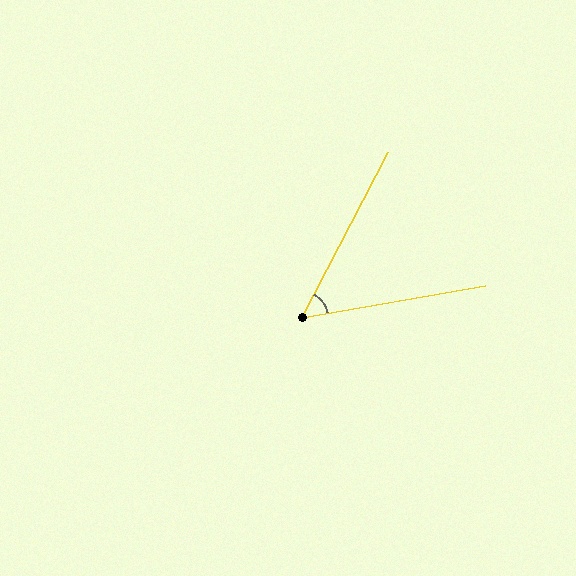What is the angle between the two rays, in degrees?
Approximately 53 degrees.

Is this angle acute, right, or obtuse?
It is acute.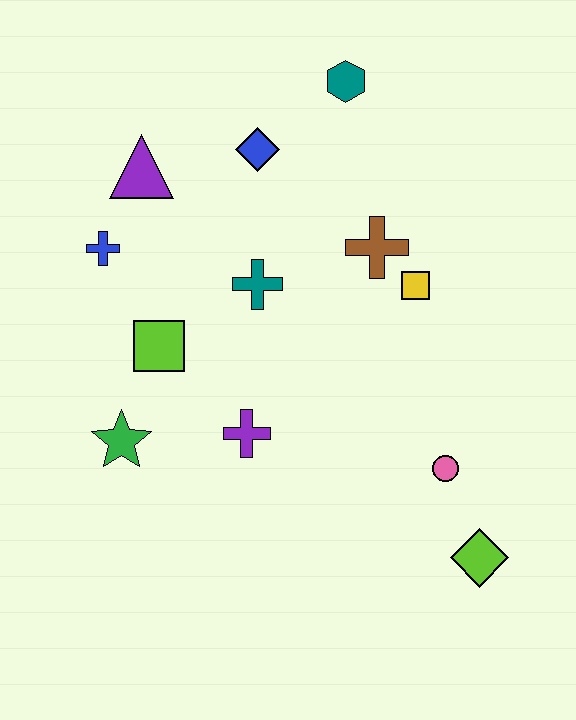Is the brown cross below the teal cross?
No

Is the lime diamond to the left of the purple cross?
No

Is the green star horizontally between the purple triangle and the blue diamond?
No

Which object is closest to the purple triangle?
The blue cross is closest to the purple triangle.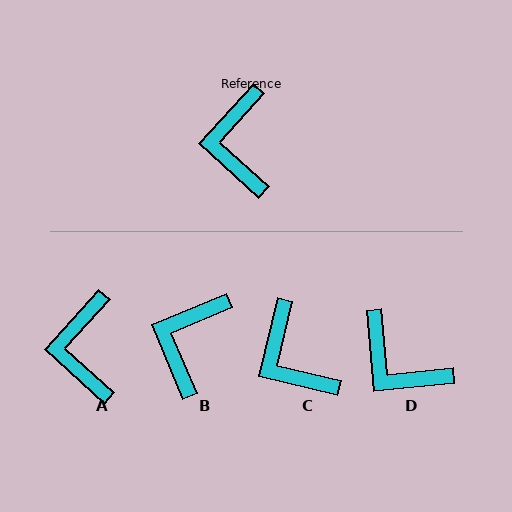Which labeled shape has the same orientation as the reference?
A.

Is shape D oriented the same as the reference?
No, it is off by about 48 degrees.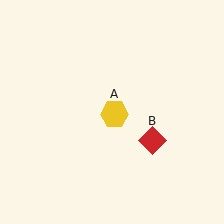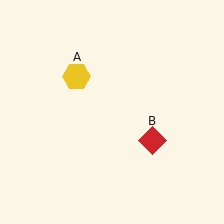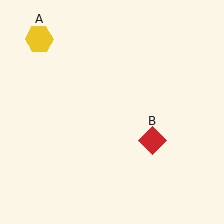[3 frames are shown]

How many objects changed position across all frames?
1 object changed position: yellow hexagon (object A).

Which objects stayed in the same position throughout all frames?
Red diamond (object B) remained stationary.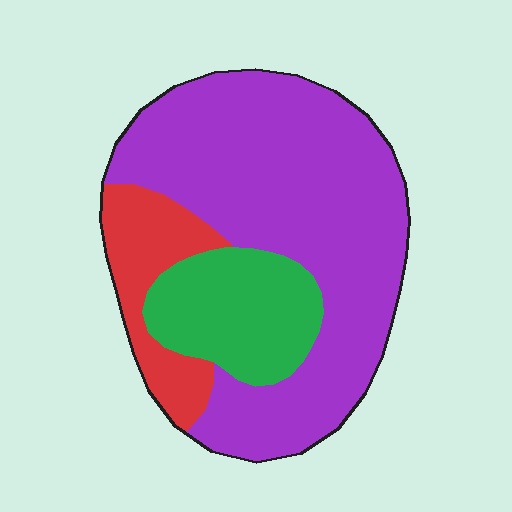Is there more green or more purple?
Purple.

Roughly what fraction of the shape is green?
Green covers around 20% of the shape.